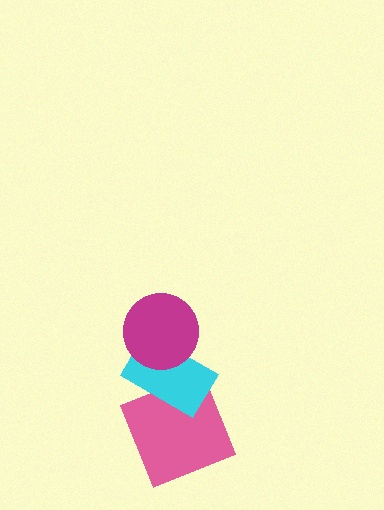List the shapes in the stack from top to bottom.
From top to bottom: the magenta circle, the cyan rectangle, the pink square.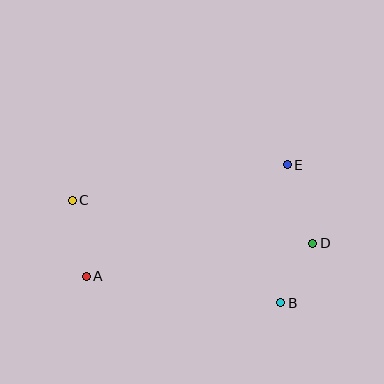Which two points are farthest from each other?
Points C and D are farthest from each other.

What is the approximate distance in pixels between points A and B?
The distance between A and B is approximately 196 pixels.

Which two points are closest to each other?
Points B and D are closest to each other.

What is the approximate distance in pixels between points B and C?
The distance between B and C is approximately 232 pixels.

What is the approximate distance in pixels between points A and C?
The distance between A and C is approximately 77 pixels.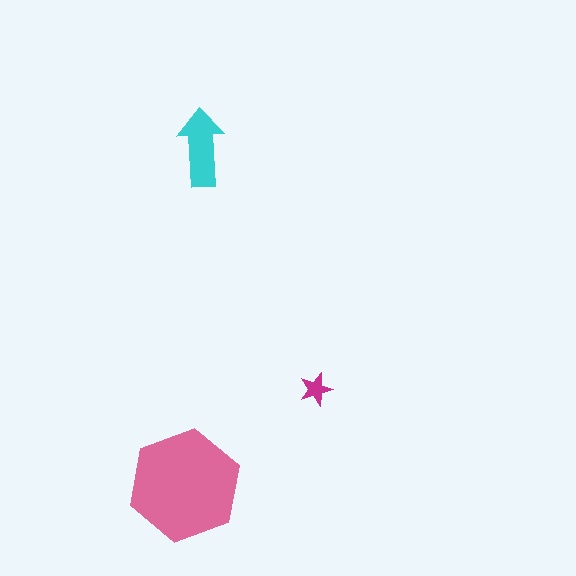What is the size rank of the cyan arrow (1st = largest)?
2nd.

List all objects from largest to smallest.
The pink hexagon, the cyan arrow, the magenta star.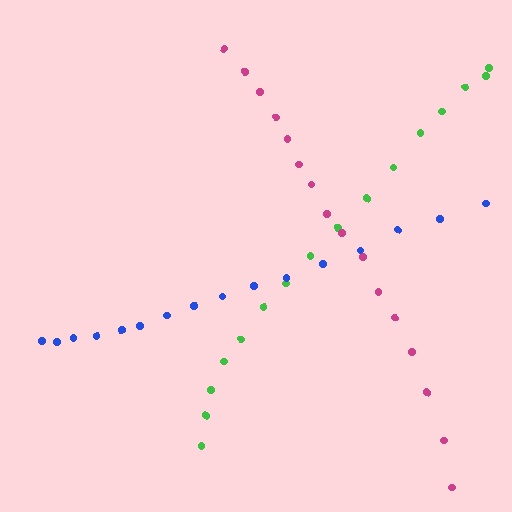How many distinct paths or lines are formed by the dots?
There are 3 distinct paths.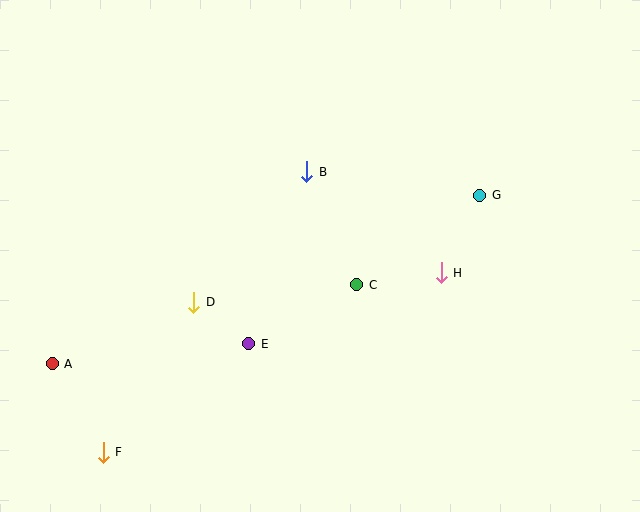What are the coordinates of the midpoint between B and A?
The midpoint between B and A is at (179, 268).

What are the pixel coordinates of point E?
Point E is at (249, 344).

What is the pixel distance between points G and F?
The distance between G and F is 455 pixels.